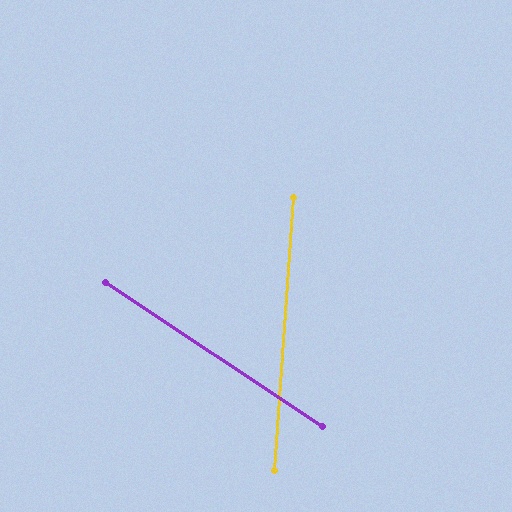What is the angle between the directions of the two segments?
Approximately 61 degrees.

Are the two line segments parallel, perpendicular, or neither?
Neither parallel nor perpendicular — they differ by about 61°.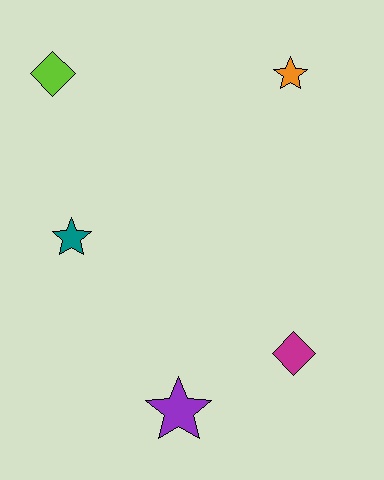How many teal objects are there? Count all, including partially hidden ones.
There is 1 teal object.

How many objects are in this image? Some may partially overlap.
There are 5 objects.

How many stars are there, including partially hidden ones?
There are 3 stars.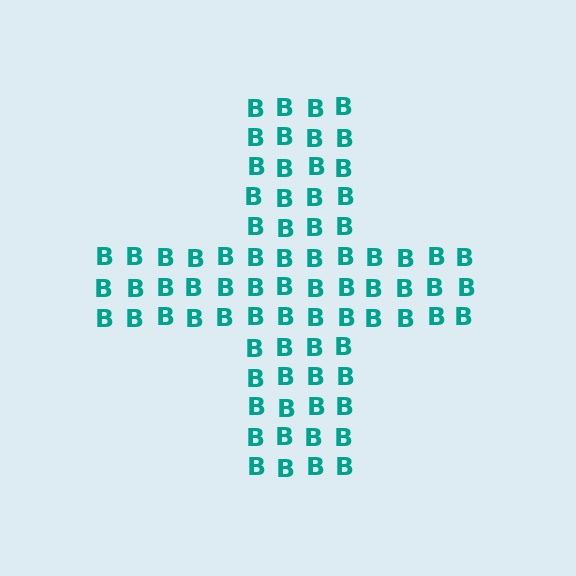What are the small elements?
The small elements are letter B's.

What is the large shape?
The large shape is a cross.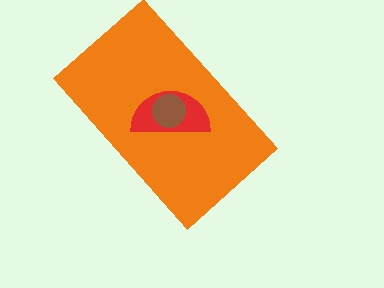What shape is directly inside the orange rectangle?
The red semicircle.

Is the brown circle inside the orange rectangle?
Yes.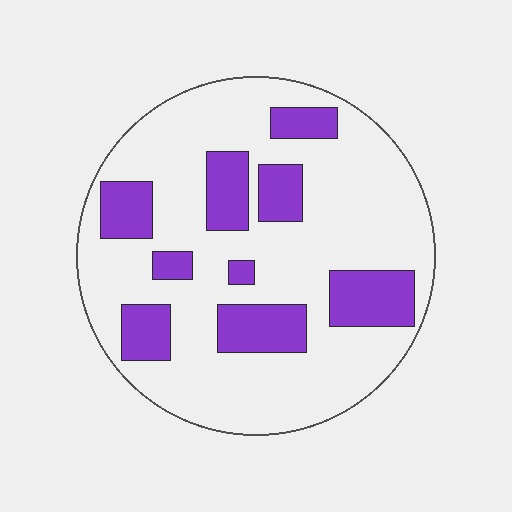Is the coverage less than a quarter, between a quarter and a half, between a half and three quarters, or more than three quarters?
Less than a quarter.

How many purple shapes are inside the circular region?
9.